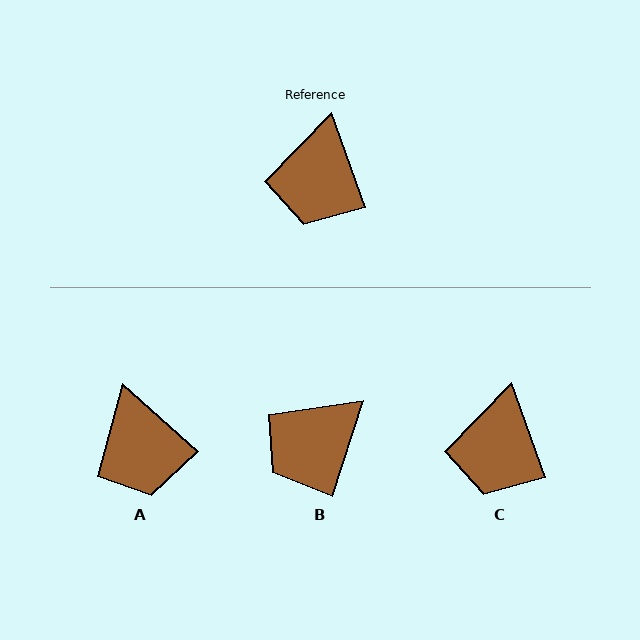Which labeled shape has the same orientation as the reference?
C.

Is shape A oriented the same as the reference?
No, it is off by about 28 degrees.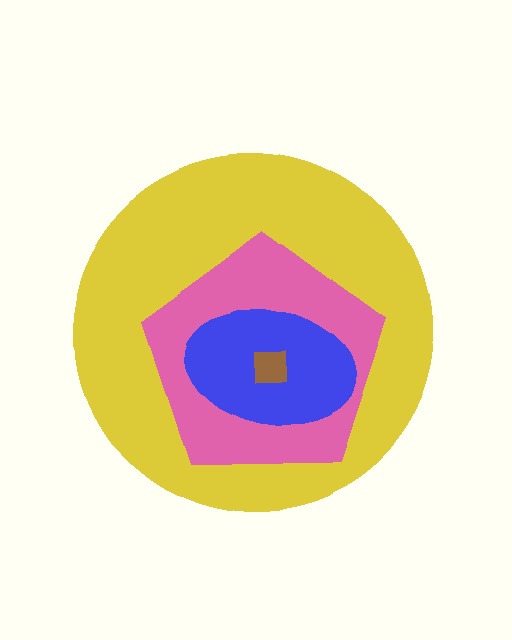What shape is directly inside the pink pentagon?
The blue ellipse.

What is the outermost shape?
The yellow circle.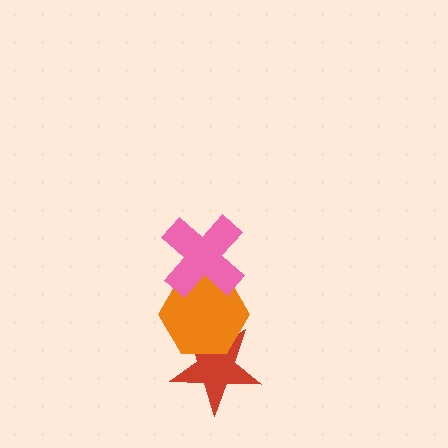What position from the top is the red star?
The red star is 3rd from the top.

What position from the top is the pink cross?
The pink cross is 1st from the top.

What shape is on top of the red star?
The orange hexagon is on top of the red star.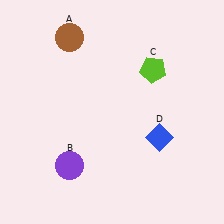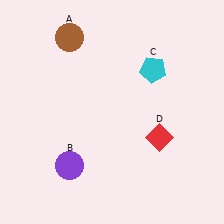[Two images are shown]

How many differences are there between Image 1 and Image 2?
There are 2 differences between the two images.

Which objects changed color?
C changed from lime to cyan. D changed from blue to red.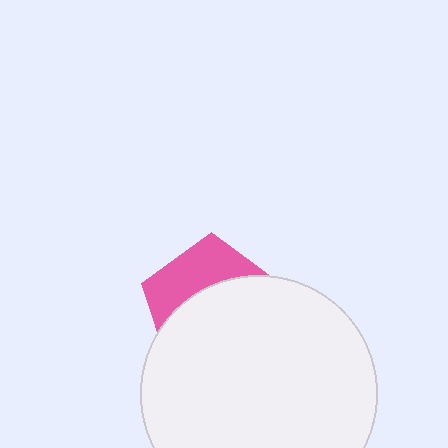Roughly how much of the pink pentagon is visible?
A small part of it is visible (roughly 36%).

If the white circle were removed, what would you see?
You would see the complete pink pentagon.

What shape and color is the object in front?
The object in front is a white circle.